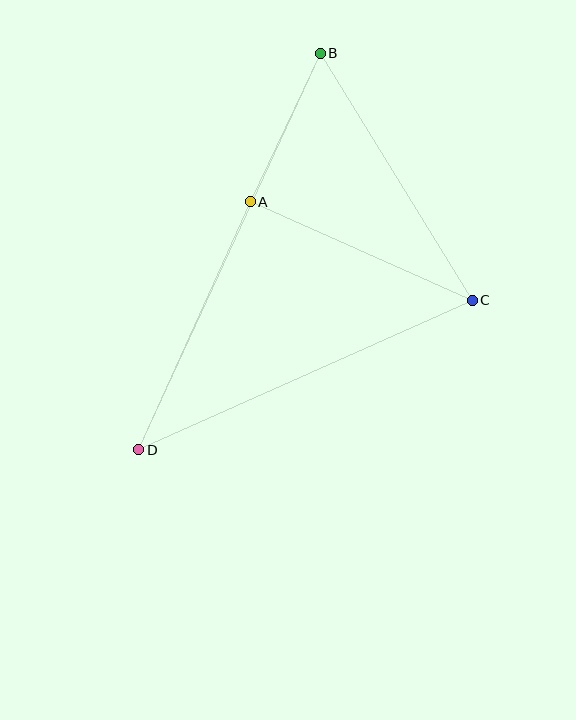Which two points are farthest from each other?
Points B and D are farthest from each other.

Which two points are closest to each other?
Points A and B are closest to each other.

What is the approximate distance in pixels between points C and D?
The distance between C and D is approximately 366 pixels.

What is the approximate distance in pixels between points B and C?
The distance between B and C is approximately 290 pixels.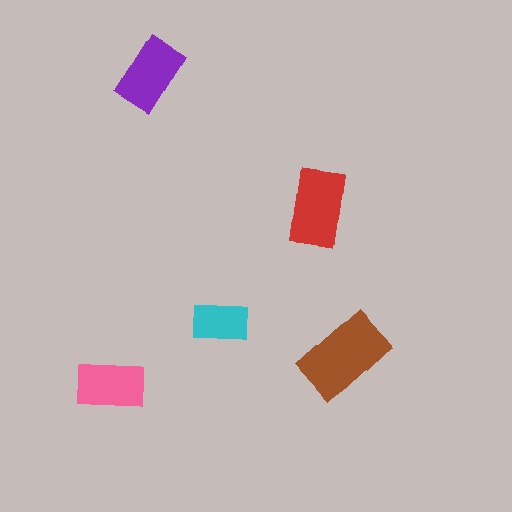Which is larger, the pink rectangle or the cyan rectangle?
The pink one.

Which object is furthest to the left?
The pink rectangle is leftmost.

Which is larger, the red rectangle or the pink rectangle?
The red one.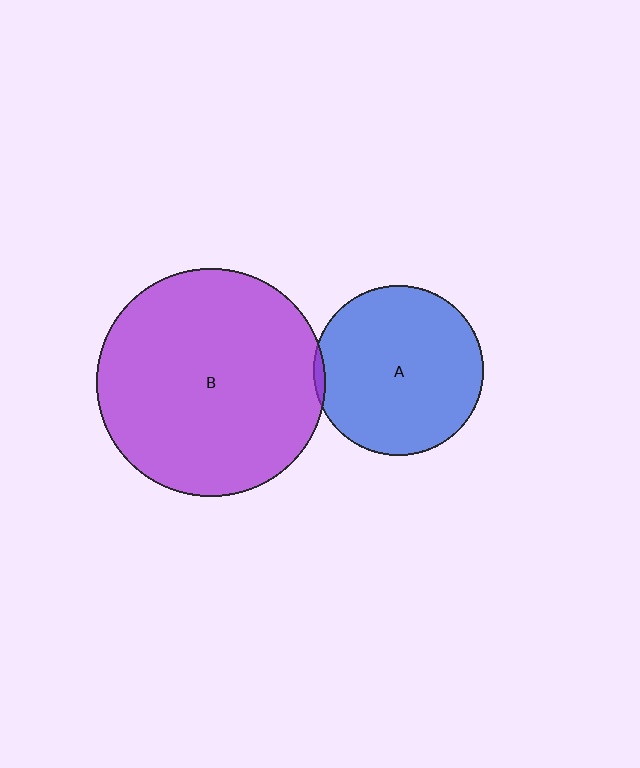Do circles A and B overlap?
Yes.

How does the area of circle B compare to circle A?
Approximately 1.8 times.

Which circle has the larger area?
Circle B (purple).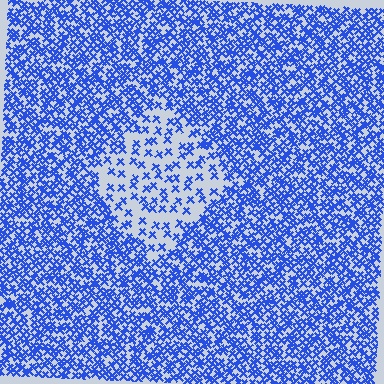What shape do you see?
I see a diamond.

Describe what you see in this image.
The image contains small blue elements arranged at two different densities. A diamond-shaped region is visible where the elements are less densely packed than the surrounding area.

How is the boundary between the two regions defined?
The boundary is defined by a change in element density (approximately 2.6x ratio). All elements are the same color, size, and shape.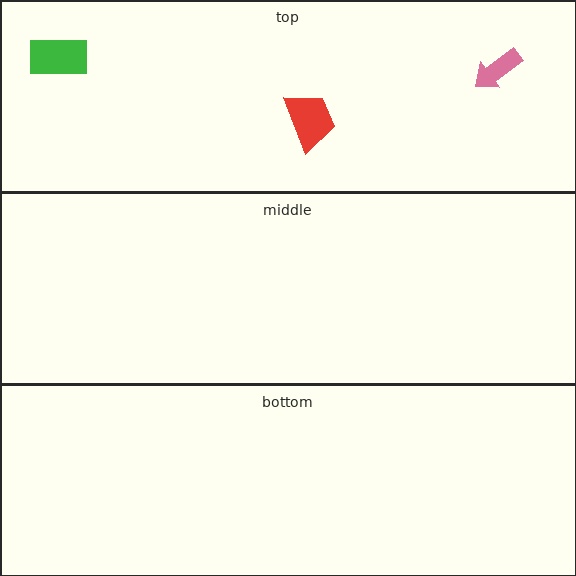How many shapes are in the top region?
3.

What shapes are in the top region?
The pink arrow, the red trapezoid, the green rectangle.